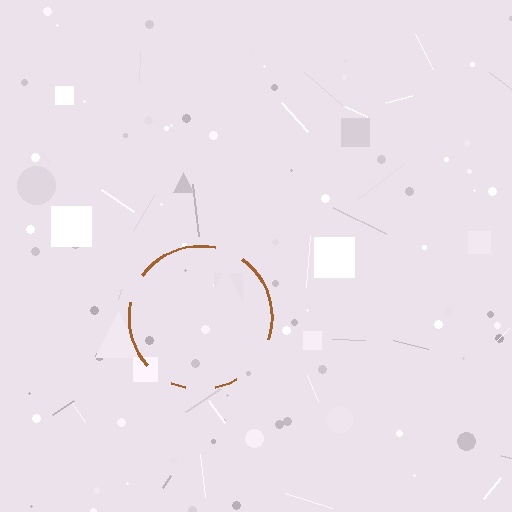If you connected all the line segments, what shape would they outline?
They would outline a circle.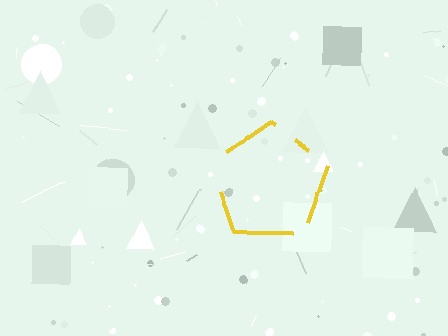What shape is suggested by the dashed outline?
The dashed outline suggests a pentagon.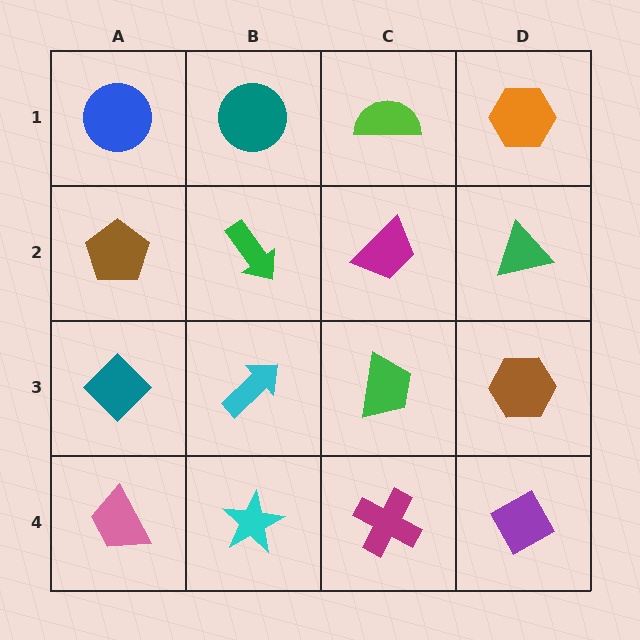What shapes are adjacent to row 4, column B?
A cyan arrow (row 3, column B), a pink trapezoid (row 4, column A), a magenta cross (row 4, column C).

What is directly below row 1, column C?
A magenta trapezoid.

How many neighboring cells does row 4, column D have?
2.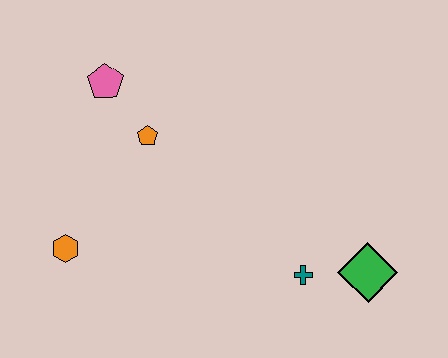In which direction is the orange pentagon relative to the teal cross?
The orange pentagon is to the left of the teal cross.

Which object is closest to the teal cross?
The green diamond is closest to the teal cross.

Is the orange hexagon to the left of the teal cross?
Yes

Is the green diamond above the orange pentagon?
No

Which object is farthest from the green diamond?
The pink pentagon is farthest from the green diamond.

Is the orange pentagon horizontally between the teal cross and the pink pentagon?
Yes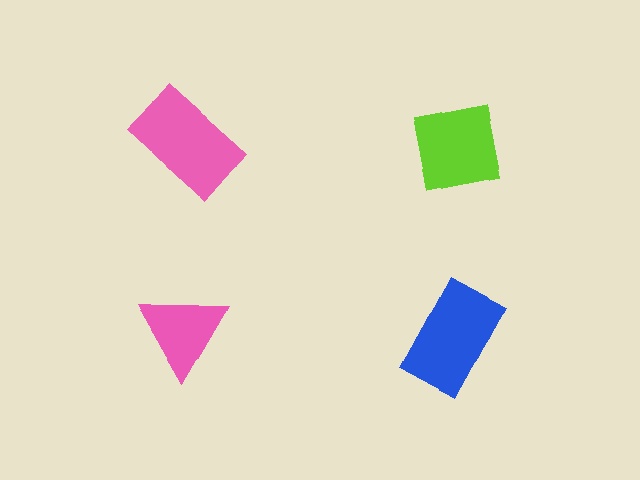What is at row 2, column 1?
A pink triangle.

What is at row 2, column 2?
A blue rectangle.